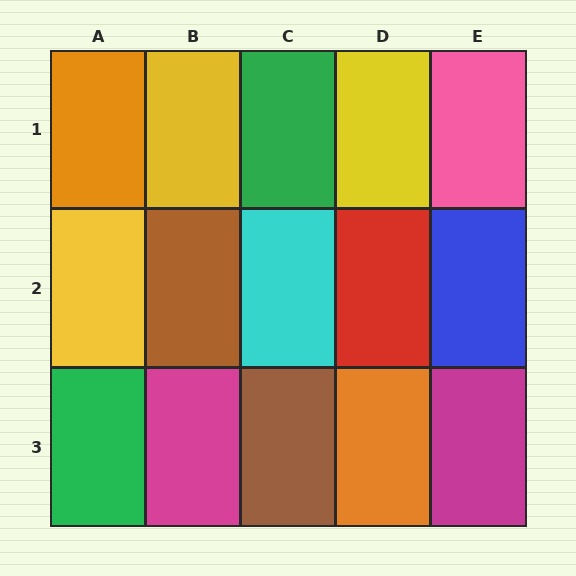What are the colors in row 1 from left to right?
Orange, yellow, green, yellow, pink.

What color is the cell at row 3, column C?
Brown.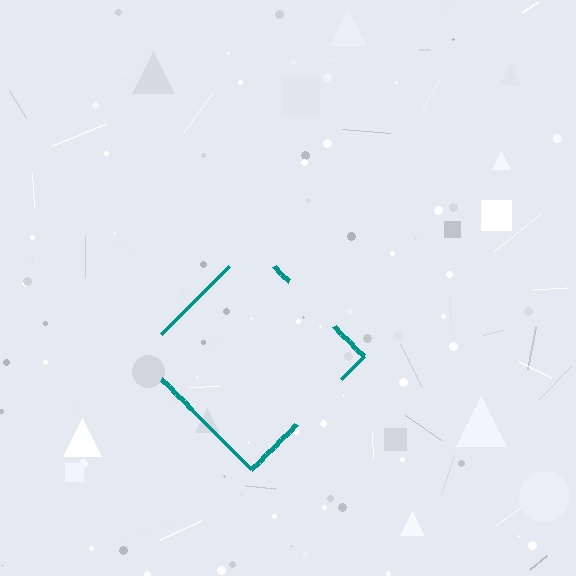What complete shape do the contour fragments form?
The contour fragments form a diamond.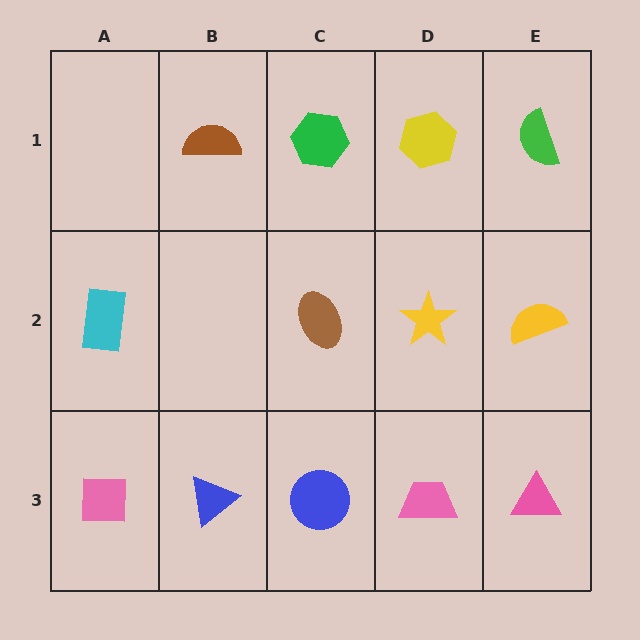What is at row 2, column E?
A yellow semicircle.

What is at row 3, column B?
A blue triangle.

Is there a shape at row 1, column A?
No, that cell is empty.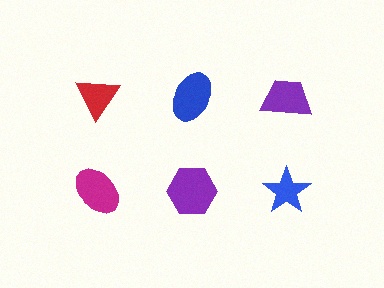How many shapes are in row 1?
3 shapes.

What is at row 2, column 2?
A purple hexagon.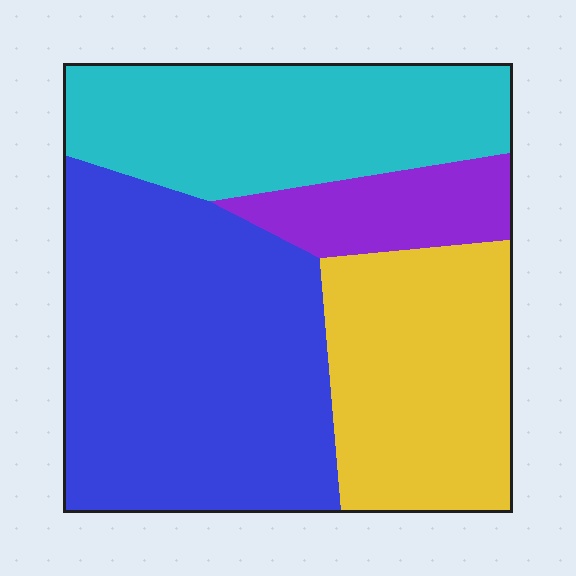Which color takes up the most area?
Blue, at roughly 40%.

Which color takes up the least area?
Purple, at roughly 10%.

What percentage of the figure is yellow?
Yellow covers around 25% of the figure.